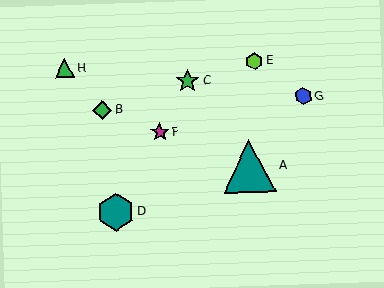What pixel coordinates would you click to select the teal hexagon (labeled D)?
Click at (116, 212) to select the teal hexagon D.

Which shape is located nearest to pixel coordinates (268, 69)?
The lime hexagon (labeled E) at (255, 61) is nearest to that location.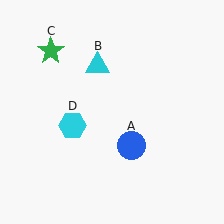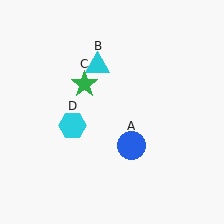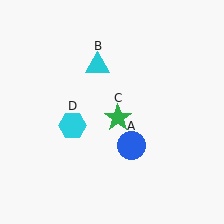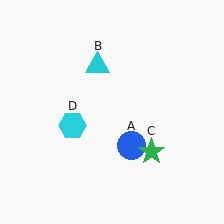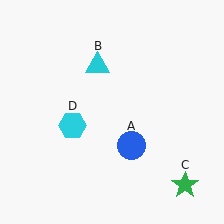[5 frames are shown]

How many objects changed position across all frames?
1 object changed position: green star (object C).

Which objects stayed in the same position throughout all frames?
Blue circle (object A) and cyan triangle (object B) and cyan hexagon (object D) remained stationary.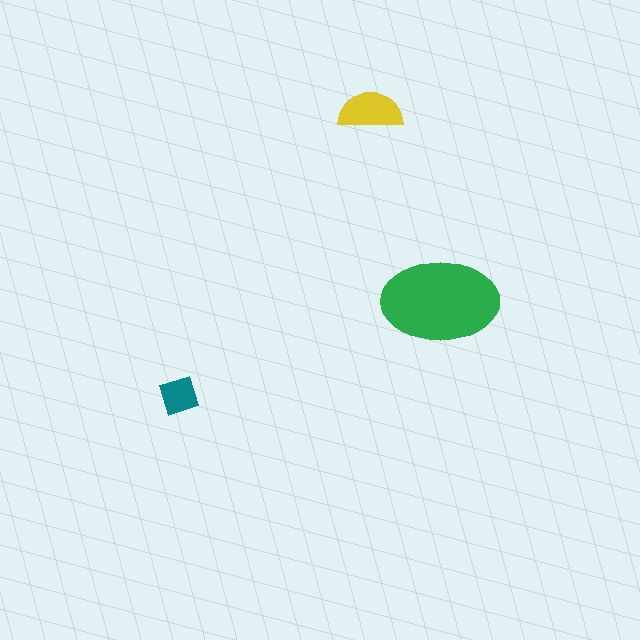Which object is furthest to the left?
The teal square is leftmost.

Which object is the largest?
The green ellipse.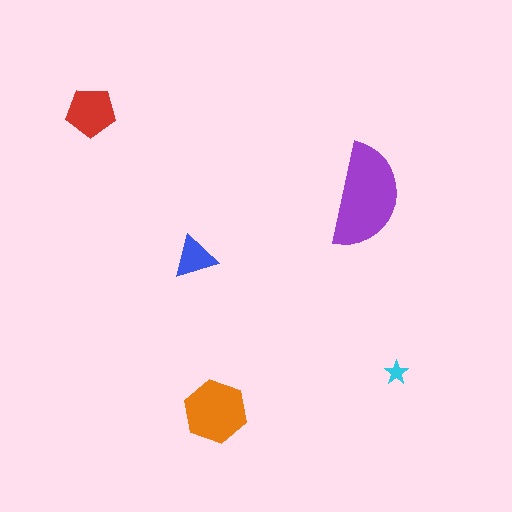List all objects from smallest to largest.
The cyan star, the blue triangle, the red pentagon, the orange hexagon, the purple semicircle.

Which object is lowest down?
The orange hexagon is bottommost.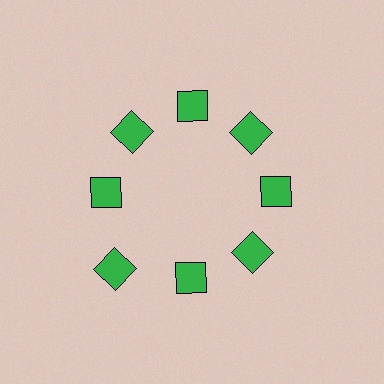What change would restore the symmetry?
The symmetry would be restored by moving it inward, back onto the ring so that all 8 squares sit at equal angles and equal distance from the center.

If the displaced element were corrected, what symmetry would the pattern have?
It would have 8-fold rotational symmetry — the pattern would map onto itself every 45 degrees.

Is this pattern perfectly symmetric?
No. The 8 green squares are arranged in a ring, but one element near the 8 o'clock position is pushed outward from the center, breaking the 8-fold rotational symmetry.